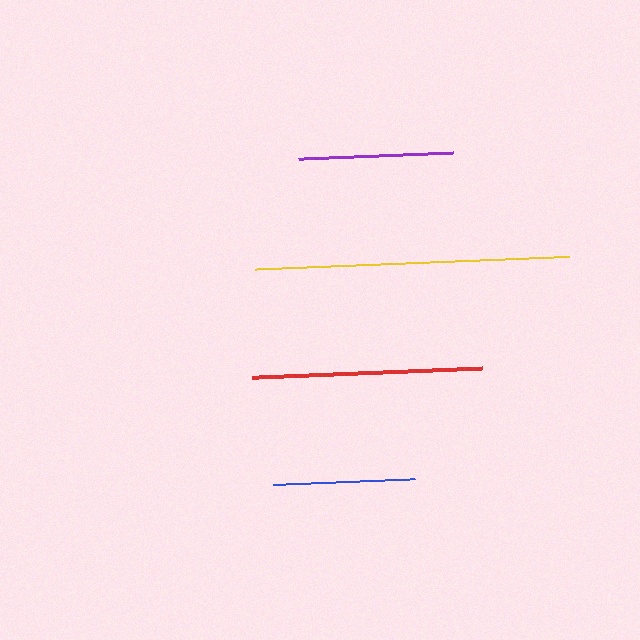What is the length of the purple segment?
The purple segment is approximately 156 pixels long.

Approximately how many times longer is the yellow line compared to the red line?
The yellow line is approximately 1.4 times the length of the red line.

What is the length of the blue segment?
The blue segment is approximately 142 pixels long.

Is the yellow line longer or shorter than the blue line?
The yellow line is longer than the blue line.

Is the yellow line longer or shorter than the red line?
The yellow line is longer than the red line.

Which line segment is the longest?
The yellow line is the longest at approximately 314 pixels.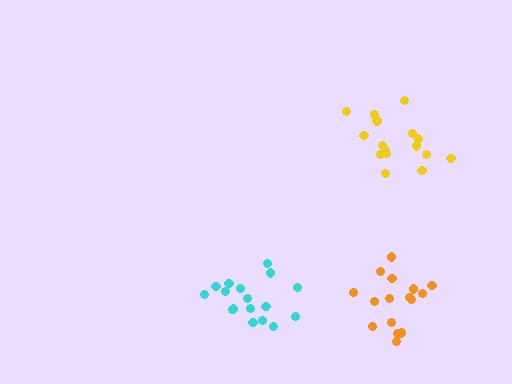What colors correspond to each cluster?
The clusters are colored: cyan, yellow, orange.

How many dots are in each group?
Group 1: 17 dots, Group 2: 16 dots, Group 3: 17 dots (50 total).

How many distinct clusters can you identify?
There are 3 distinct clusters.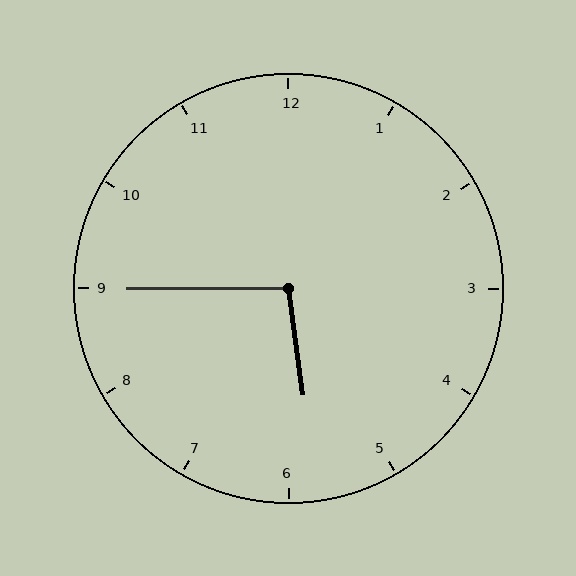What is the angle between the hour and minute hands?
Approximately 98 degrees.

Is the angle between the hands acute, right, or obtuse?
It is obtuse.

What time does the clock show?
5:45.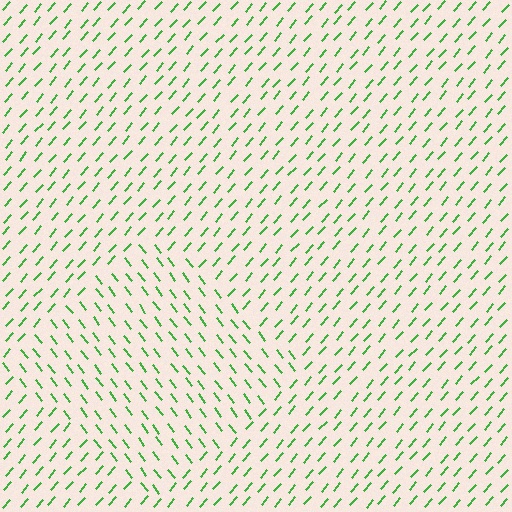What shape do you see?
I see a diamond.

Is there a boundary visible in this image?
Yes, there is a texture boundary formed by a change in line orientation.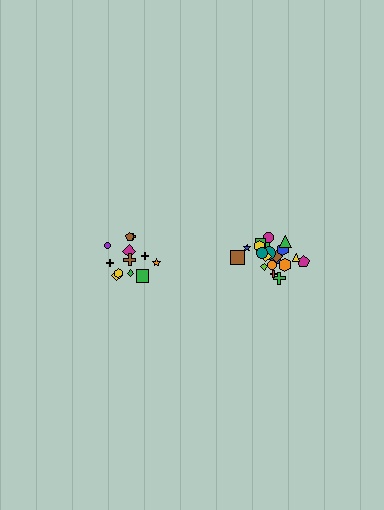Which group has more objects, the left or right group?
The right group.